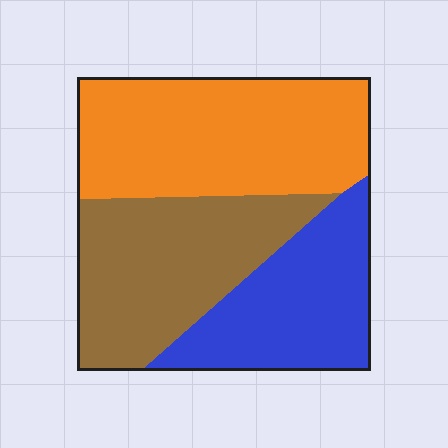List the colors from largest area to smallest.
From largest to smallest: orange, brown, blue.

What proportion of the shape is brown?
Brown takes up about one third (1/3) of the shape.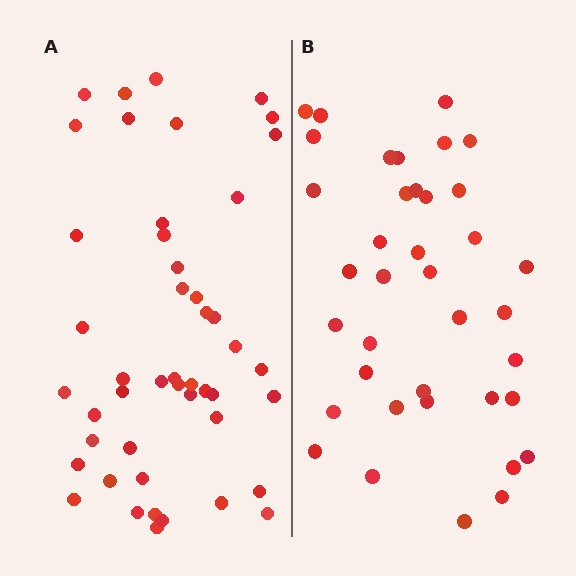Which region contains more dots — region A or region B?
Region A (the left region) has more dots.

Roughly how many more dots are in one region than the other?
Region A has roughly 8 or so more dots than region B.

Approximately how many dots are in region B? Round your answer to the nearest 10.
About 40 dots. (The exact count is 38, which rounds to 40.)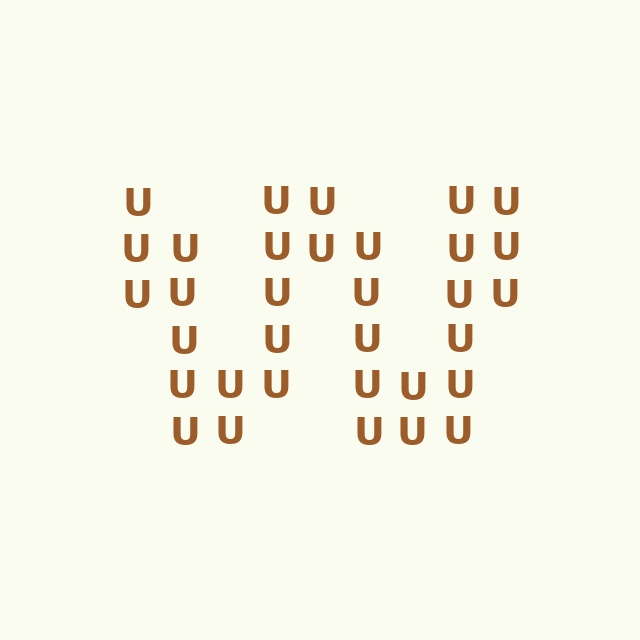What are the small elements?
The small elements are letter U's.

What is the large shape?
The large shape is the letter W.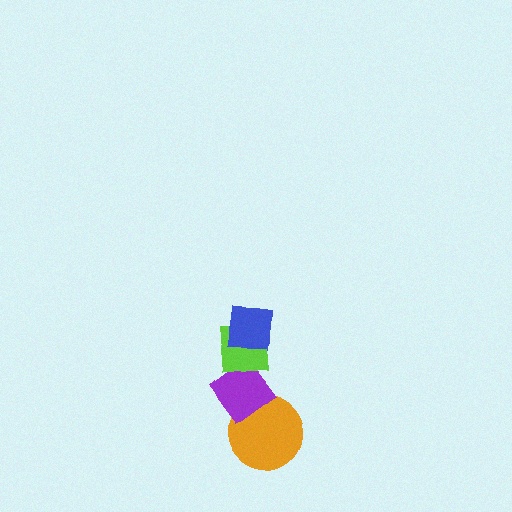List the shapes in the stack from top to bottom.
From top to bottom: the blue square, the lime square, the purple diamond, the orange circle.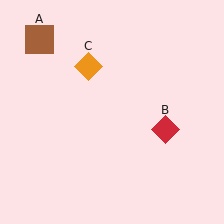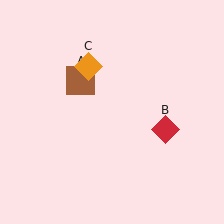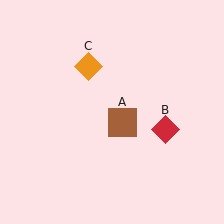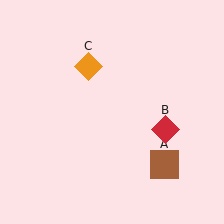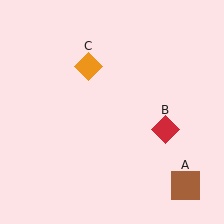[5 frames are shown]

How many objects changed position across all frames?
1 object changed position: brown square (object A).